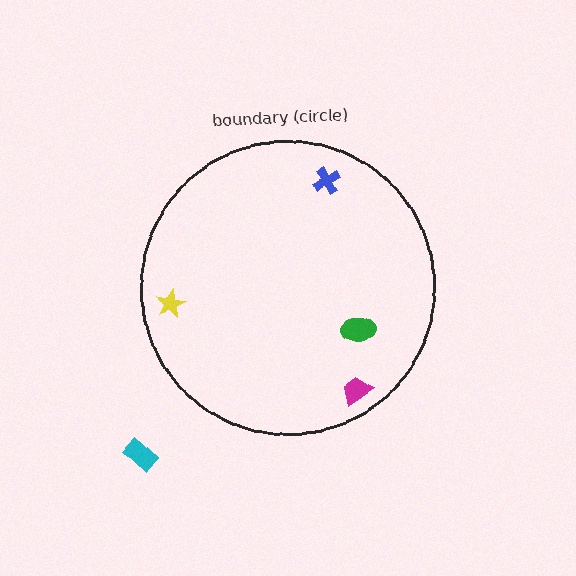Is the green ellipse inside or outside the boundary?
Inside.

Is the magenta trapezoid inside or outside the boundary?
Inside.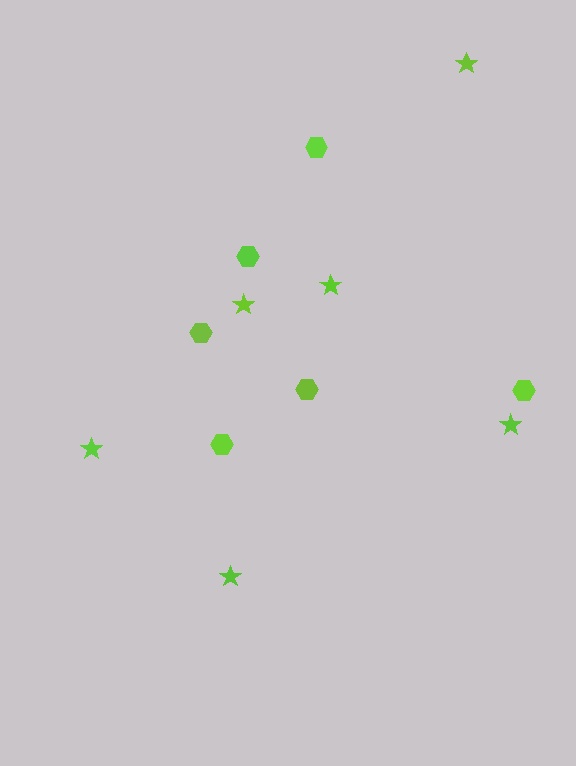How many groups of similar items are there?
There are 2 groups: one group of hexagons (6) and one group of stars (6).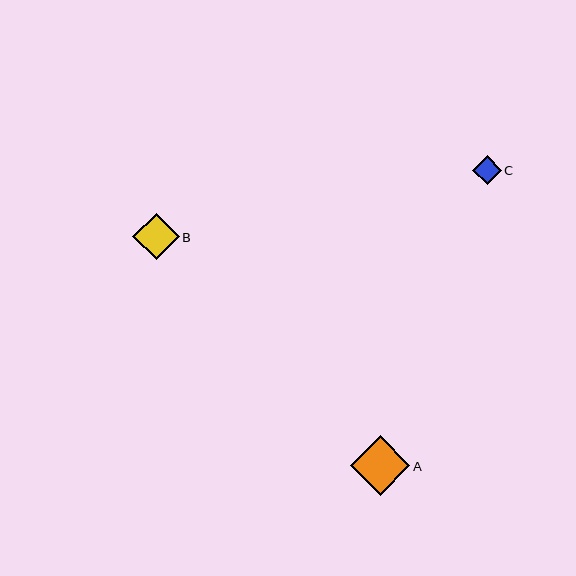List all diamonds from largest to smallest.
From largest to smallest: A, B, C.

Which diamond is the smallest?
Diamond C is the smallest with a size of approximately 29 pixels.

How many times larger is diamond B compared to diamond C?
Diamond B is approximately 1.6 times the size of diamond C.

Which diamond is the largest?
Diamond A is the largest with a size of approximately 59 pixels.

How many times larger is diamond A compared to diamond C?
Diamond A is approximately 2.1 times the size of diamond C.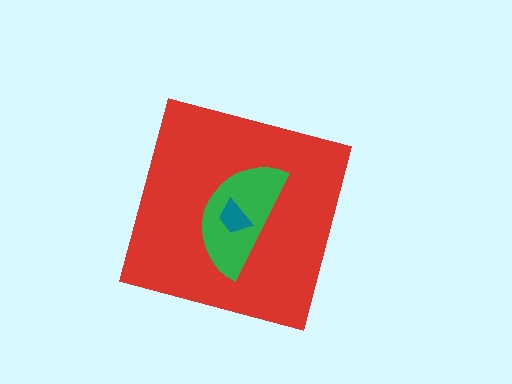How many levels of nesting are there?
3.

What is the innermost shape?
The teal trapezoid.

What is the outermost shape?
The red square.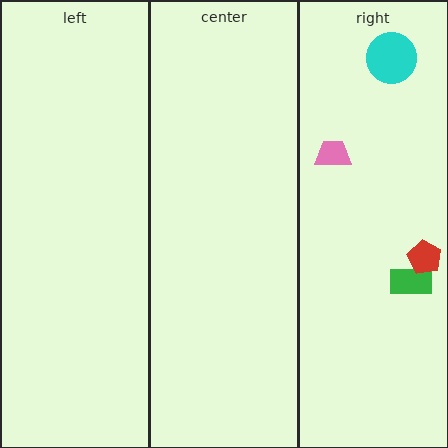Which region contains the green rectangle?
The right region.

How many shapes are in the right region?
4.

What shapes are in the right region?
The cyan circle, the pink trapezoid, the green rectangle, the red pentagon.